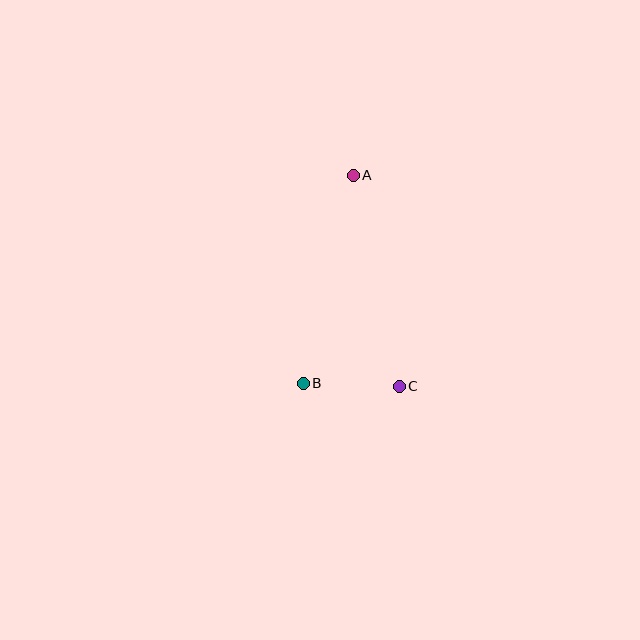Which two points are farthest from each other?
Points A and C are farthest from each other.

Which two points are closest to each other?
Points B and C are closest to each other.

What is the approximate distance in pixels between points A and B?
The distance between A and B is approximately 214 pixels.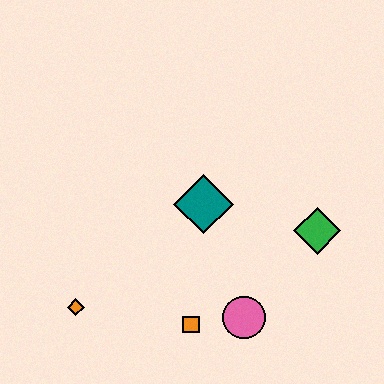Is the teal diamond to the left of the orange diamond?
No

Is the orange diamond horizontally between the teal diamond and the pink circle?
No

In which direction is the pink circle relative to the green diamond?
The pink circle is below the green diamond.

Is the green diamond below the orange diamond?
No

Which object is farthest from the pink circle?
The orange diamond is farthest from the pink circle.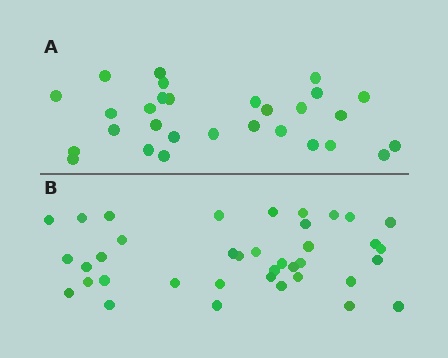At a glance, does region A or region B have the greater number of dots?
Region B (the bottom region) has more dots.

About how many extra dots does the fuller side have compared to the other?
Region B has roughly 8 or so more dots than region A.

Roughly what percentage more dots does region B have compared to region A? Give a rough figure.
About 30% more.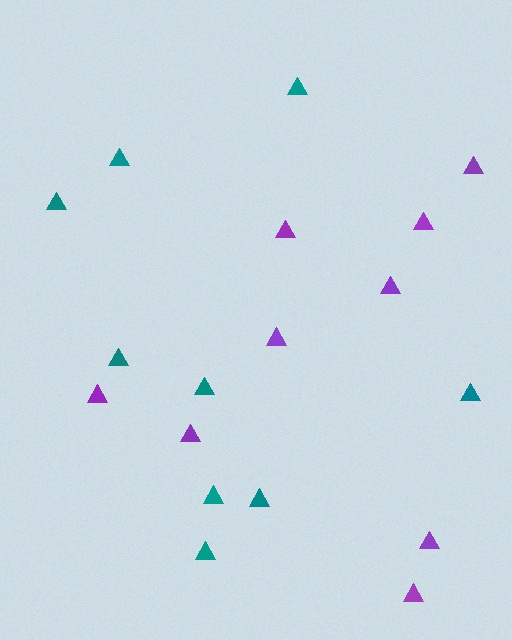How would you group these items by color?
There are 2 groups: one group of teal triangles (9) and one group of purple triangles (9).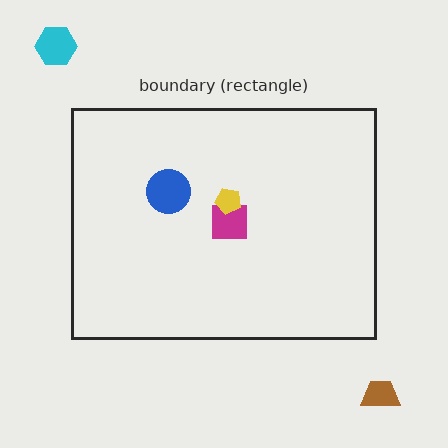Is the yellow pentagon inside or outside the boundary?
Inside.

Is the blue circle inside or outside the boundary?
Inside.